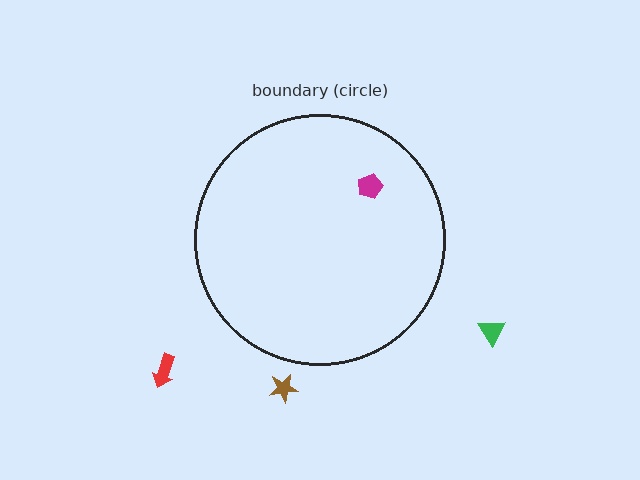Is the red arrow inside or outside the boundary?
Outside.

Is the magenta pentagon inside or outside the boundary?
Inside.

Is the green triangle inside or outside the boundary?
Outside.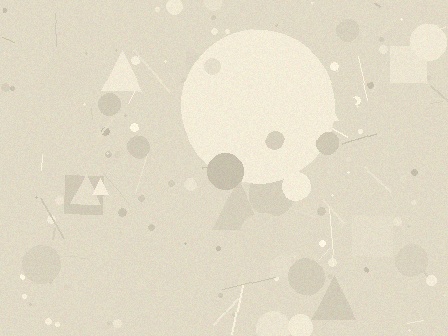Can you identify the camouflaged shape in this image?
The camouflaged shape is a circle.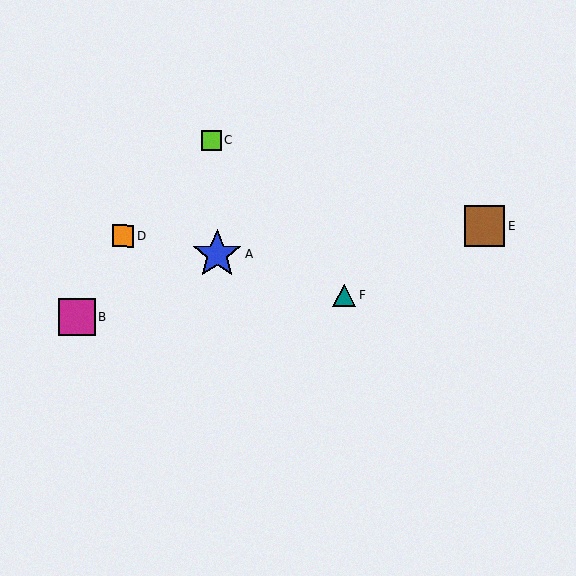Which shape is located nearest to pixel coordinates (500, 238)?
The brown square (labeled E) at (485, 226) is nearest to that location.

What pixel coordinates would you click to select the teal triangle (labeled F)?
Click at (344, 296) to select the teal triangle F.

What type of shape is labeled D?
Shape D is an orange square.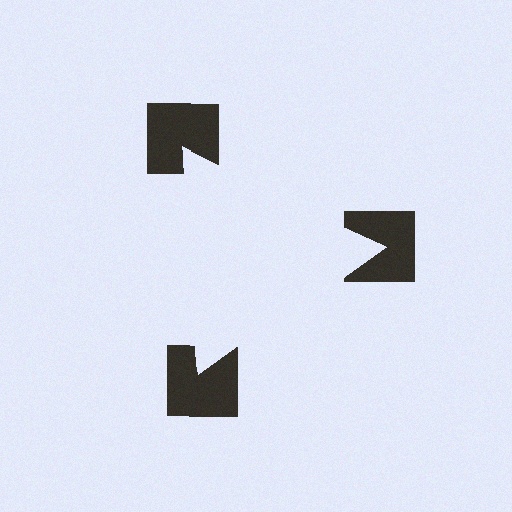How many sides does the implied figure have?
3 sides.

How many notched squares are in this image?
There are 3 — one at each vertex of the illusory triangle.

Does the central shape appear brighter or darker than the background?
It typically appears slightly brighter than the background, even though no actual brightness change is drawn.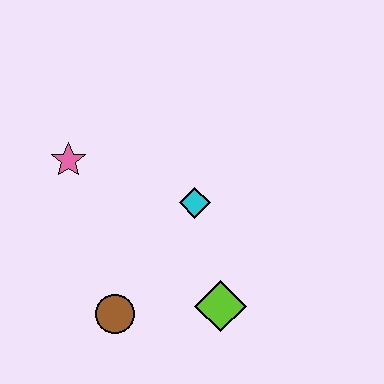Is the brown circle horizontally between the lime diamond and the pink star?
Yes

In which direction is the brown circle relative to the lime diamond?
The brown circle is to the left of the lime diamond.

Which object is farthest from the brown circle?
The pink star is farthest from the brown circle.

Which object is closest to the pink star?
The cyan diamond is closest to the pink star.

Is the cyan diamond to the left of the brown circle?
No